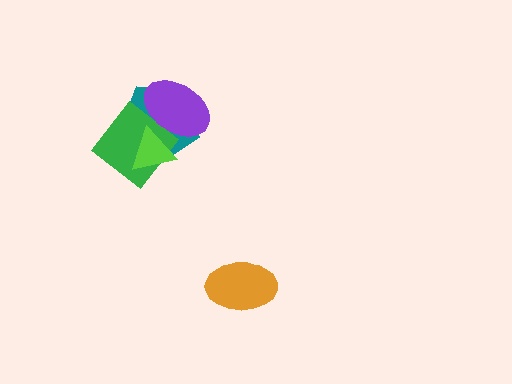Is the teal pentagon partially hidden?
Yes, it is partially covered by another shape.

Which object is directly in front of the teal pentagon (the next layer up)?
The green diamond is directly in front of the teal pentagon.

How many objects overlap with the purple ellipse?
3 objects overlap with the purple ellipse.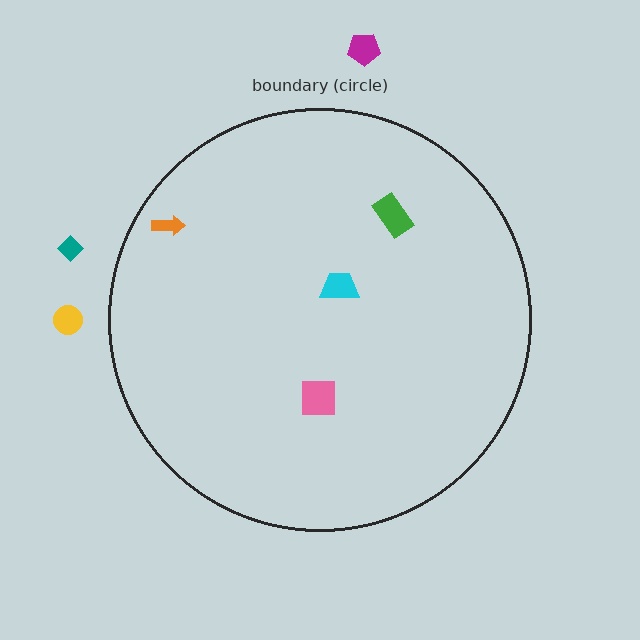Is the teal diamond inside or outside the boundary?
Outside.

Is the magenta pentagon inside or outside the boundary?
Outside.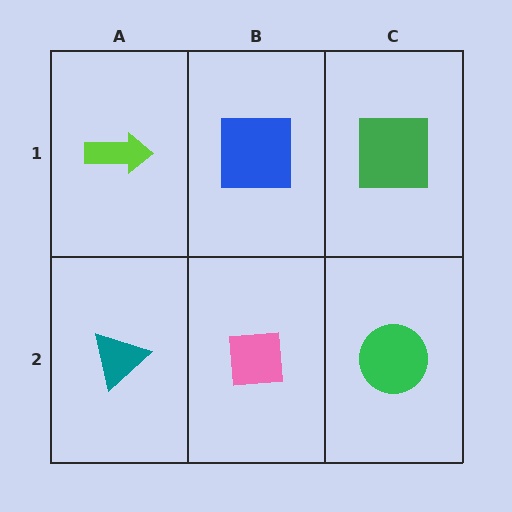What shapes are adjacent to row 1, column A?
A teal triangle (row 2, column A), a blue square (row 1, column B).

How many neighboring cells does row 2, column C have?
2.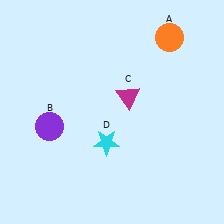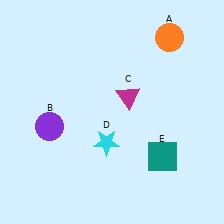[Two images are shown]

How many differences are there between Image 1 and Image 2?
There is 1 difference between the two images.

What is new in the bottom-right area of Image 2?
A teal square (E) was added in the bottom-right area of Image 2.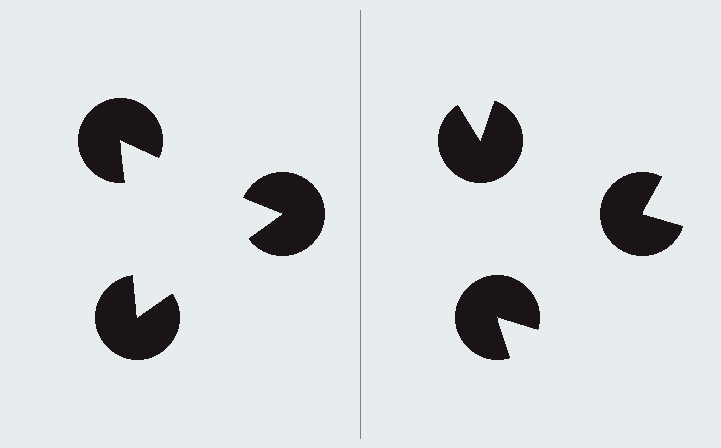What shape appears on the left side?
An illusory triangle.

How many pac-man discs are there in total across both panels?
6 — 3 on each side.